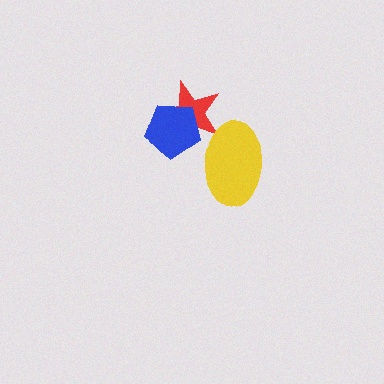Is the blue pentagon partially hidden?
No, no other shape covers it.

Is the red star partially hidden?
Yes, it is partially covered by another shape.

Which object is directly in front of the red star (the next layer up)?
The yellow ellipse is directly in front of the red star.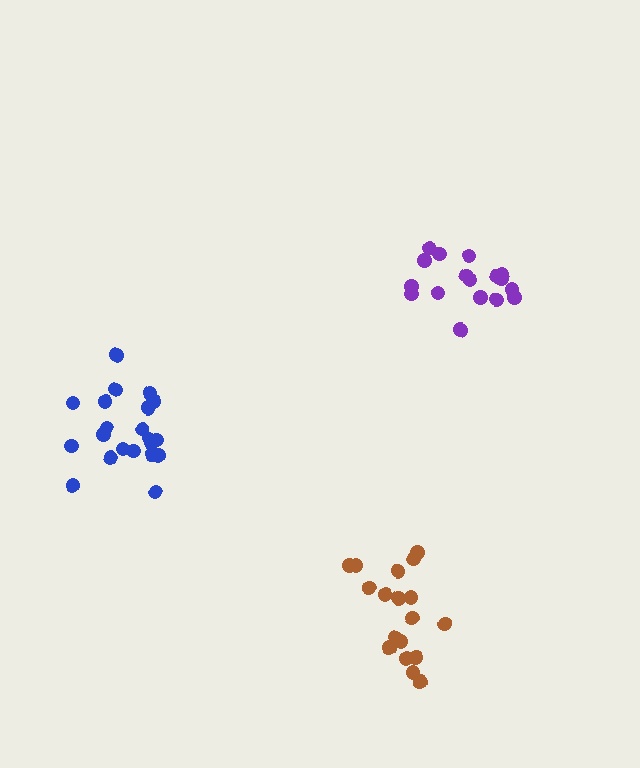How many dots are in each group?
Group 1: 18 dots, Group 2: 17 dots, Group 3: 21 dots (56 total).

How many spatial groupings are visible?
There are 3 spatial groupings.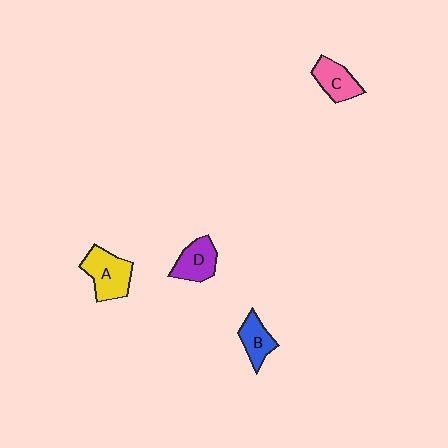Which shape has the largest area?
Shape A (yellow).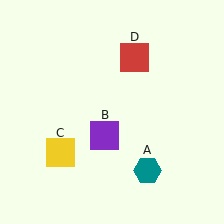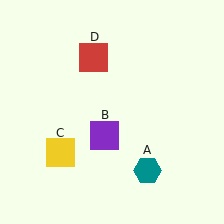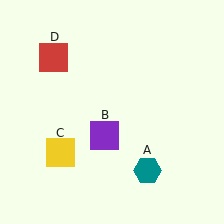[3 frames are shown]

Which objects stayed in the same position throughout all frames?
Teal hexagon (object A) and purple square (object B) and yellow square (object C) remained stationary.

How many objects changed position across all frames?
1 object changed position: red square (object D).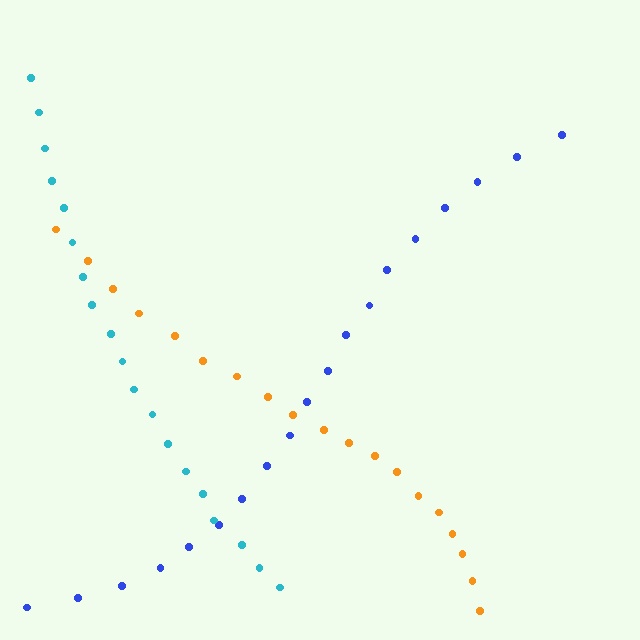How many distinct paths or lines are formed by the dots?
There are 3 distinct paths.